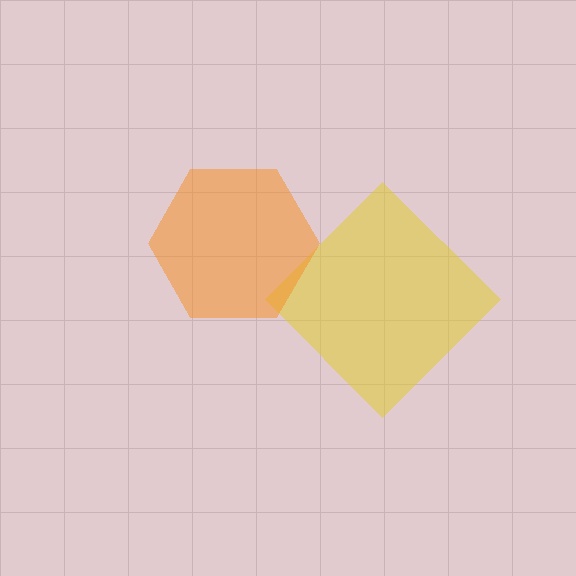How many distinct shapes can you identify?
There are 2 distinct shapes: a yellow diamond, an orange hexagon.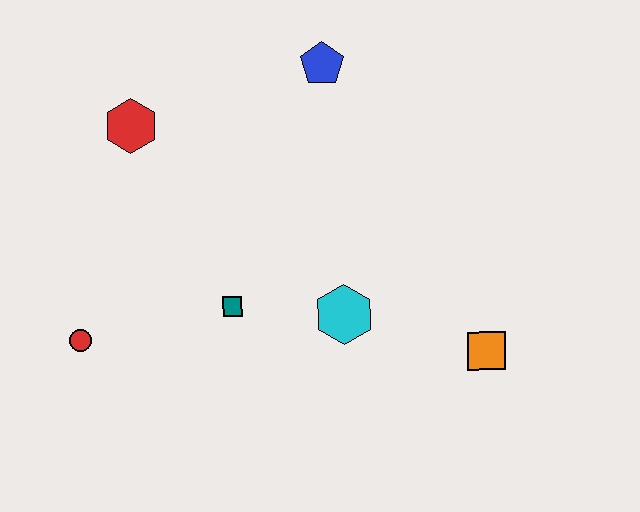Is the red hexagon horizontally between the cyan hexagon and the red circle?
Yes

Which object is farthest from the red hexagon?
The orange square is farthest from the red hexagon.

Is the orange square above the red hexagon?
No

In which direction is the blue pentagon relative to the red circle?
The blue pentagon is above the red circle.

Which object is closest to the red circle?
The teal square is closest to the red circle.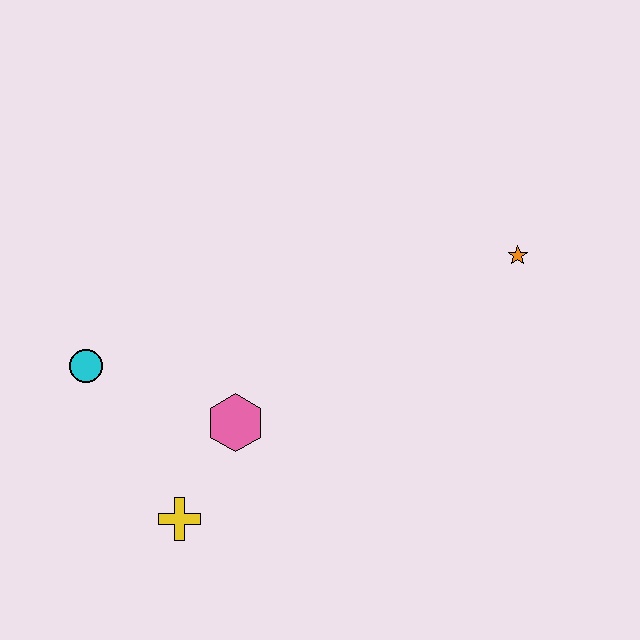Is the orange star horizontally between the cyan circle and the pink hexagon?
No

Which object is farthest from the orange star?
The cyan circle is farthest from the orange star.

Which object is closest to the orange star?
The pink hexagon is closest to the orange star.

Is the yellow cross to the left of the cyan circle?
No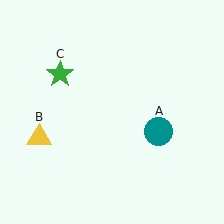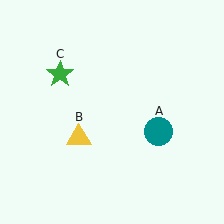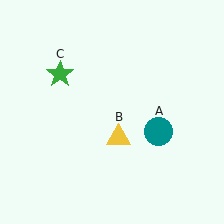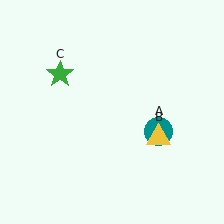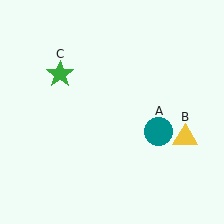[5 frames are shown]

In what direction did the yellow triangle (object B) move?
The yellow triangle (object B) moved right.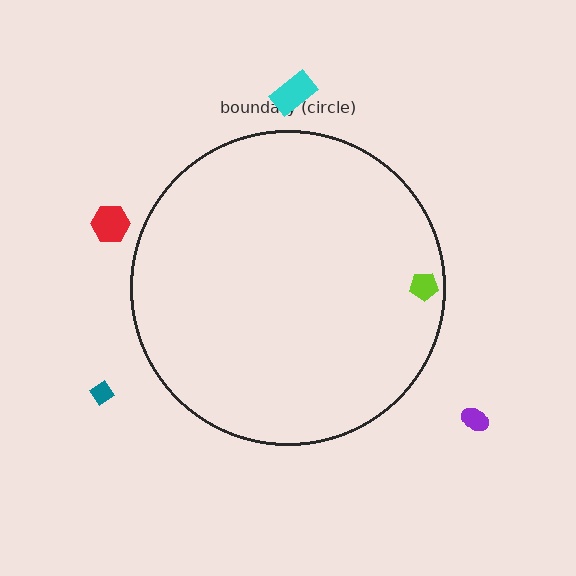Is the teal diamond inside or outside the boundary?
Outside.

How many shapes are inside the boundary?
1 inside, 4 outside.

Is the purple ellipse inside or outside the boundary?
Outside.